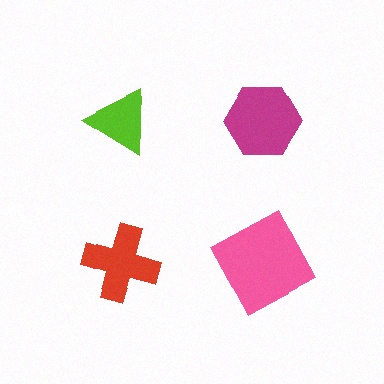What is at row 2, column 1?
A red cross.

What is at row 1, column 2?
A magenta hexagon.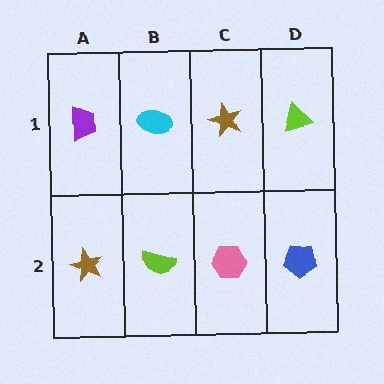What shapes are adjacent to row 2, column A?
A purple trapezoid (row 1, column A), a lime semicircle (row 2, column B).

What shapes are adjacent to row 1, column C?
A pink hexagon (row 2, column C), a cyan ellipse (row 1, column B), a lime triangle (row 1, column D).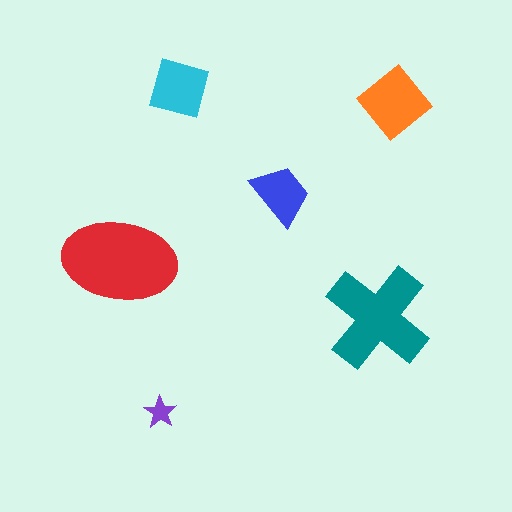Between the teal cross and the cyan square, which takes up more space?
The teal cross.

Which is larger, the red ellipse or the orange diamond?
The red ellipse.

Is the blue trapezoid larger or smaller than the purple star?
Larger.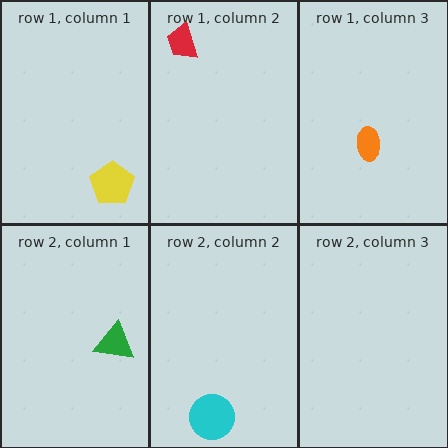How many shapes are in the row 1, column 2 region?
1.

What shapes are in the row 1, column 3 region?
The orange ellipse.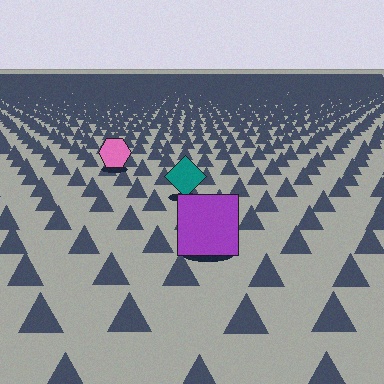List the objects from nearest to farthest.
From nearest to farthest: the purple square, the teal diamond, the pink hexagon.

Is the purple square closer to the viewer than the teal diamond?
Yes. The purple square is closer — you can tell from the texture gradient: the ground texture is coarser near it.